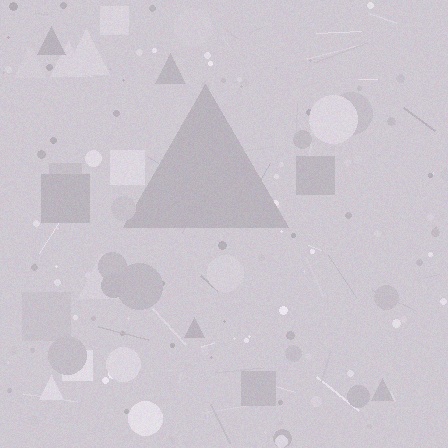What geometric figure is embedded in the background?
A triangle is embedded in the background.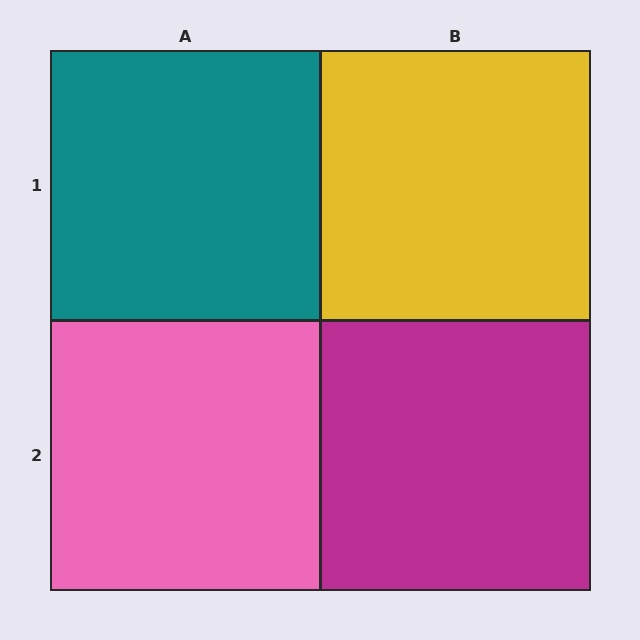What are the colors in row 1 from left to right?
Teal, yellow.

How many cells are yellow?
1 cell is yellow.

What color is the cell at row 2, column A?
Pink.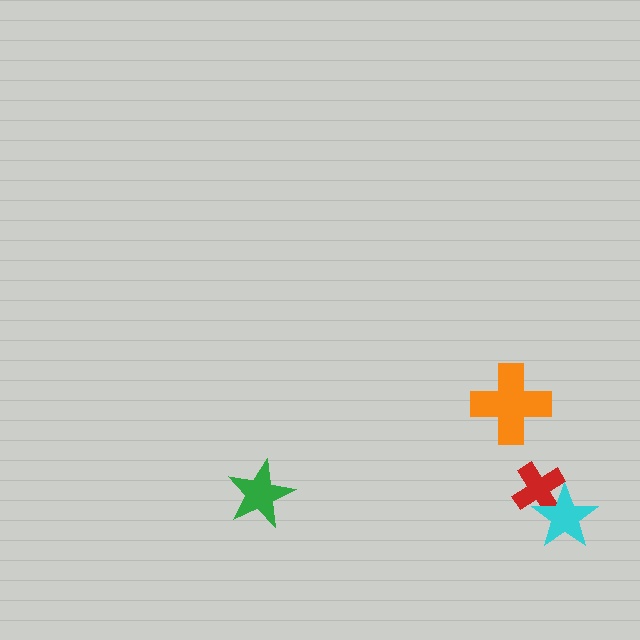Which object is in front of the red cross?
The cyan star is in front of the red cross.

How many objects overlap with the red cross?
1 object overlaps with the red cross.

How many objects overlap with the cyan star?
1 object overlaps with the cyan star.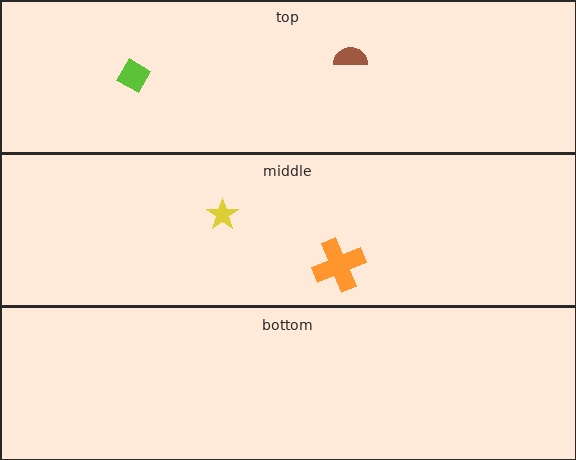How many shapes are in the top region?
2.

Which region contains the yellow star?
The middle region.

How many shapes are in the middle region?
2.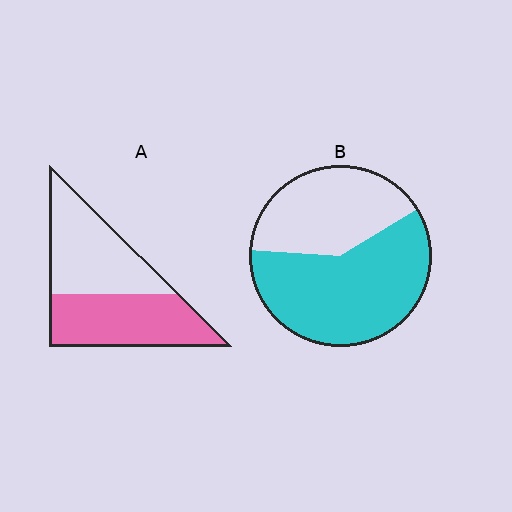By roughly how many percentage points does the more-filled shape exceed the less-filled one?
By roughly 10 percentage points (B over A).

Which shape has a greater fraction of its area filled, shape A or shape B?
Shape B.